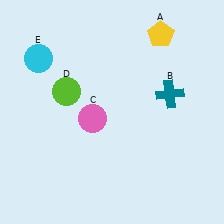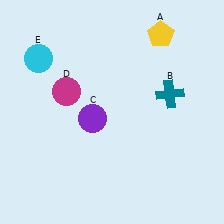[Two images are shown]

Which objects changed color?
C changed from pink to purple. D changed from lime to magenta.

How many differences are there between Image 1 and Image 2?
There are 2 differences between the two images.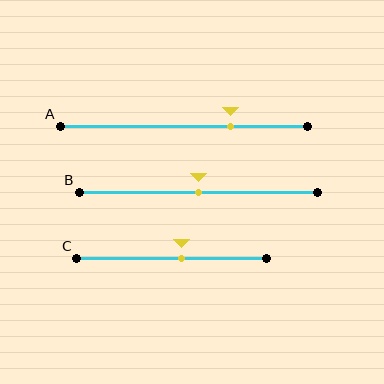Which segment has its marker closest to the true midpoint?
Segment B has its marker closest to the true midpoint.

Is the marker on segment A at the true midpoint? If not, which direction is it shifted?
No, the marker on segment A is shifted to the right by about 19% of the segment length.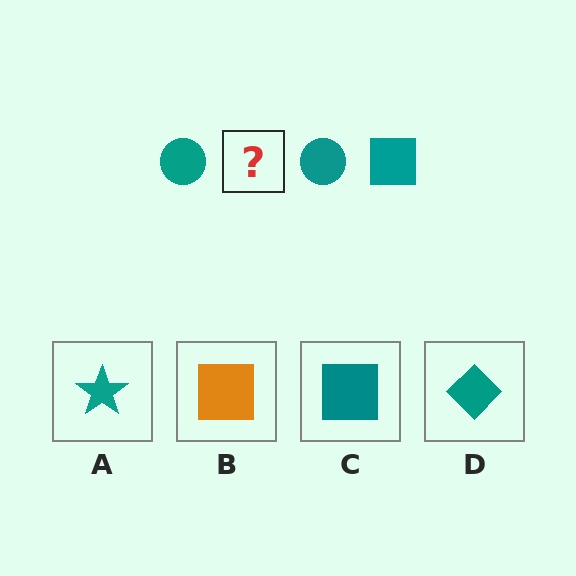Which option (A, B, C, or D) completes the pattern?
C.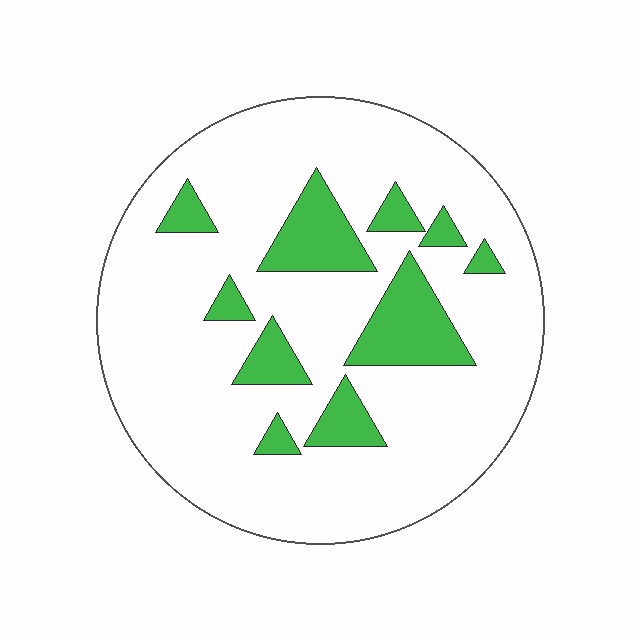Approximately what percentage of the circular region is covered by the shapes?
Approximately 20%.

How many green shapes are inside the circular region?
10.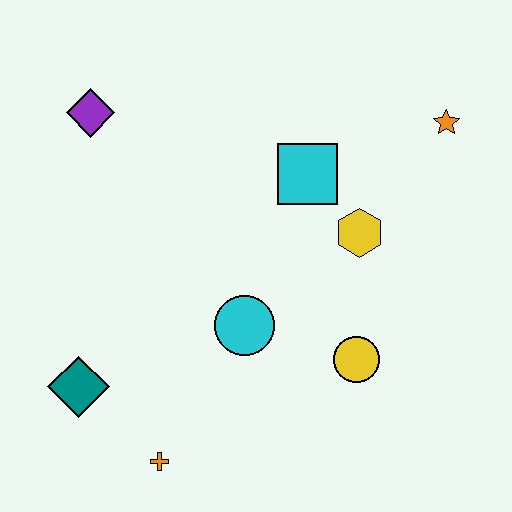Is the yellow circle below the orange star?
Yes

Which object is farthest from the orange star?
The teal diamond is farthest from the orange star.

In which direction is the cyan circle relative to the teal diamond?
The cyan circle is to the right of the teal diamond.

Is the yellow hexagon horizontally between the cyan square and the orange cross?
No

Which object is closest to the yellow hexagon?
The cyan square is closest to the yellow hexagon.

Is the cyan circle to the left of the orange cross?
No